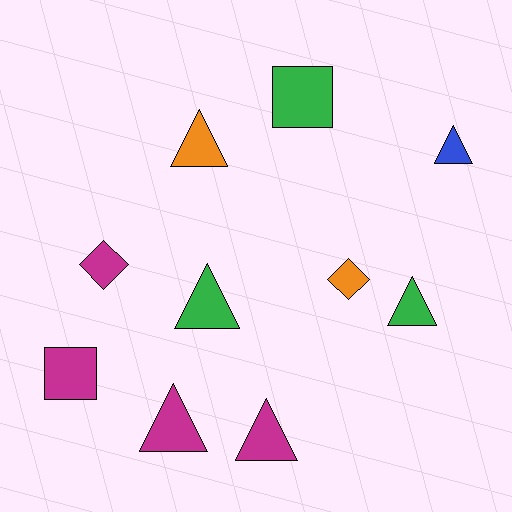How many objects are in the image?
There are 10 objects.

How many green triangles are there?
There are 2 green triangles.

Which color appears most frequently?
Magenta, with 4 objects.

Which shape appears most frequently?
Triangle, with 6 objects.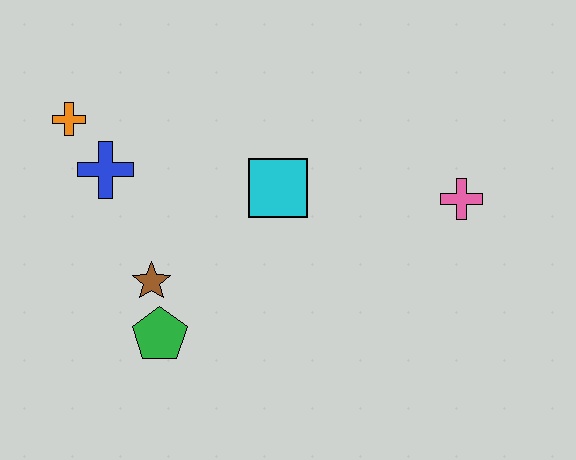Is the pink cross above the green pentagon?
Yes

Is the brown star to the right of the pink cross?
No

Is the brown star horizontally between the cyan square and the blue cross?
Yes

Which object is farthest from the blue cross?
The pink cross is farthest from the blue cross.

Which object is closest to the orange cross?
The blue cross is closest to the orange cross.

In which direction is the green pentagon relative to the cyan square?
The green pentagon is below the cyan square.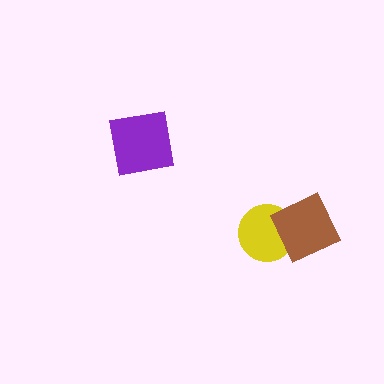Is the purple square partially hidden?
No, no other shape covers it.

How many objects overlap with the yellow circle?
1 object overlaps with the yellow circle.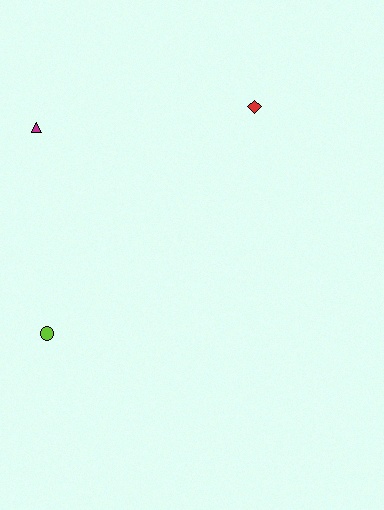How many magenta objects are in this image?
There is 1 magenta object.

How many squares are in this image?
There are no squares.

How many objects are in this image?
There are 3 objects.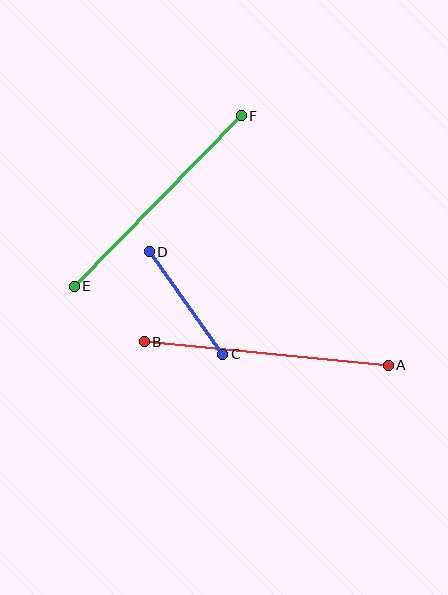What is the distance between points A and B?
The distance is approximately 245 pixels.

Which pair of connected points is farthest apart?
Points A and B are farthest apart.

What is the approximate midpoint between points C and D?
The midpoint is at approximately (186, 303) pixels.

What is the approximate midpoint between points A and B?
The midpoint is at approximately (266, 354) pixels.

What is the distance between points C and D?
The distance is approximately 126 pixels.